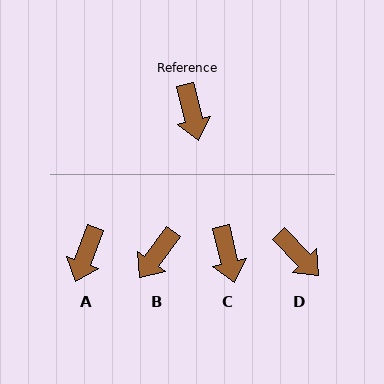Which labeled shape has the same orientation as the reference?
C.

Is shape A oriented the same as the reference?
No, it is off by about 34 degrees.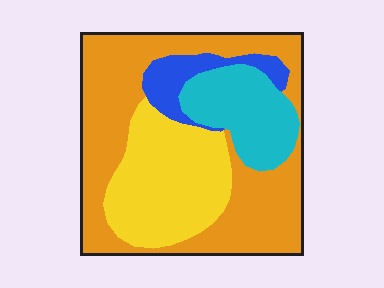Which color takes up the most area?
Orange, at roughly 50%.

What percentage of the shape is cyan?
Cyan covers about 15% of the shape.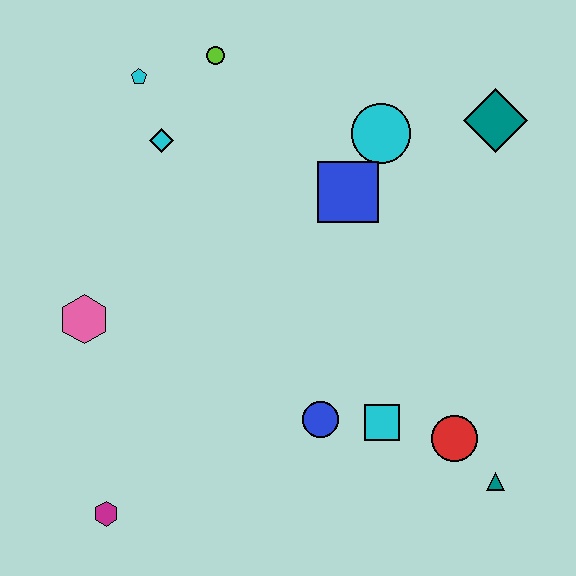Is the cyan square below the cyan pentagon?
Yes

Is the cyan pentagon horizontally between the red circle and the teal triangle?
No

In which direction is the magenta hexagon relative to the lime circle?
The magenta hexagon is below the lime circle.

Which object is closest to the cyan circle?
The blue square is closest to the cyan circle.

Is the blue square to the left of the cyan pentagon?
No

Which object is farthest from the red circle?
The cyan pentagon is farthest from the red circle.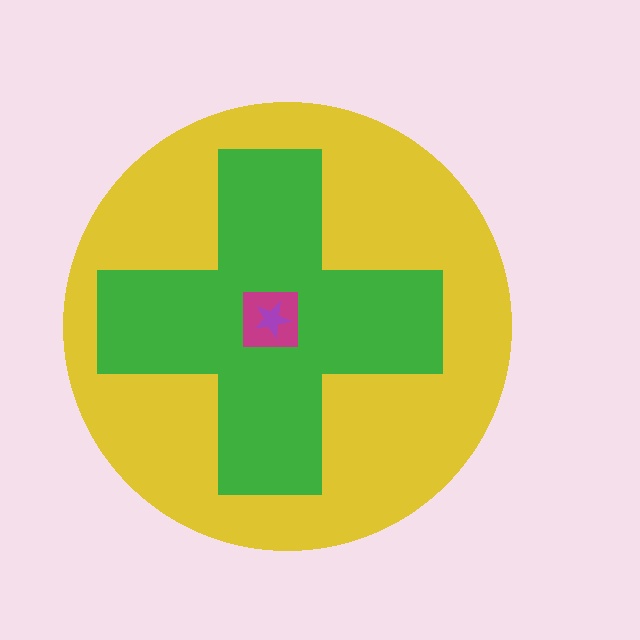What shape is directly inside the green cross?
The magenta square.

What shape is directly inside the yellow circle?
The green cross.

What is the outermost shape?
The yellow circle.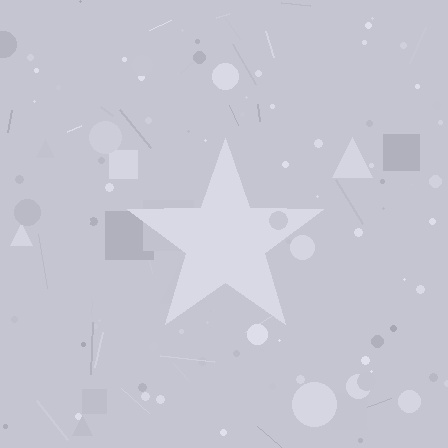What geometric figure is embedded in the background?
A star is embedded in the background.